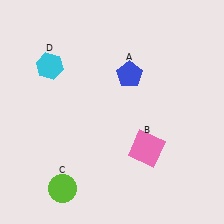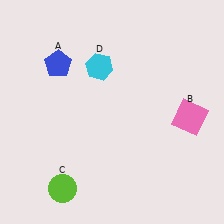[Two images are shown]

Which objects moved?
The objects that moved are: the blue pentagon (A), the pink square (B), the cyan hexagon (D).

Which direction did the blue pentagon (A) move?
The blue pentagon (A) moved left.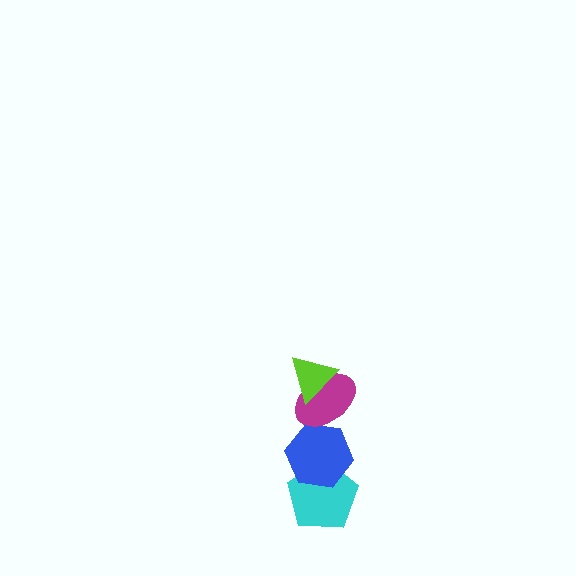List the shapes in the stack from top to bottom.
From top to bottom: the lime triangle, the magenta ellipse, the blue hexagon, the cyan pentagon.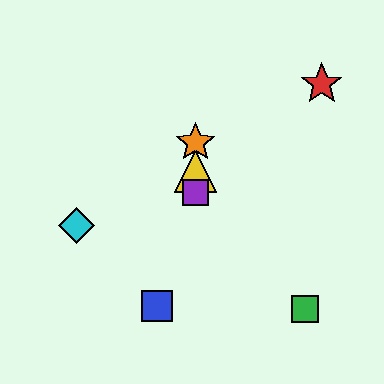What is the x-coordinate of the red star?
The red star is at x≈322.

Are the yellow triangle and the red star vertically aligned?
No, the yellow triangle is at x≈195 and the red star is at x≈322.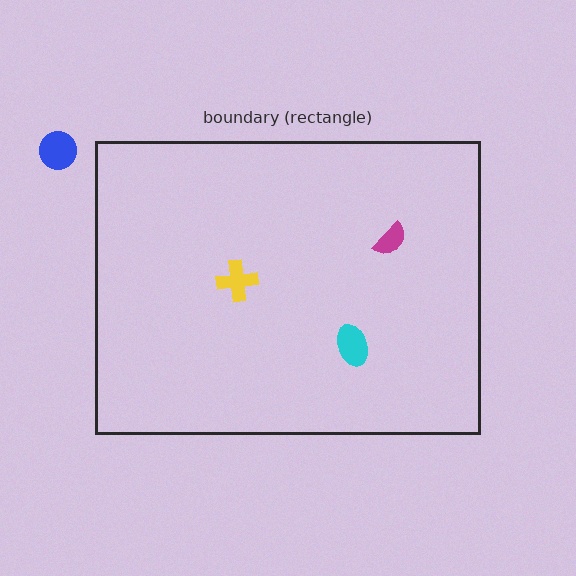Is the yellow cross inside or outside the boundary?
Inside.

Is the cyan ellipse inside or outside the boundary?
Inside.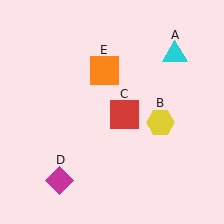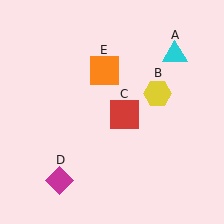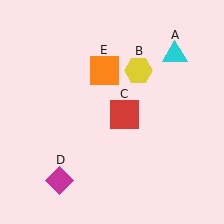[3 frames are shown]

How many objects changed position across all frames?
1 object changed position: yellow hexagon (object B).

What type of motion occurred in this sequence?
The yellow hexagon (object B) rotated counterclockwise around the center of the scene.